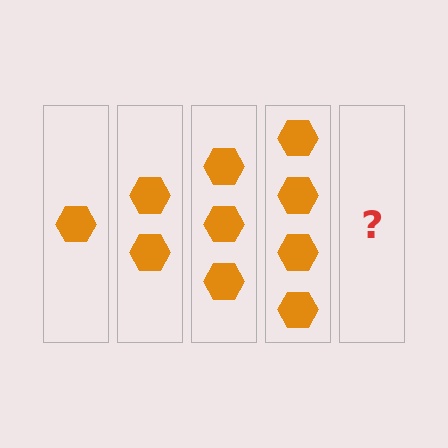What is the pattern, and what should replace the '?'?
The pattern is that each step adds one more hexagon. The '?' should be 5 hexagons.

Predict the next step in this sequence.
The next step is 5 hexagons.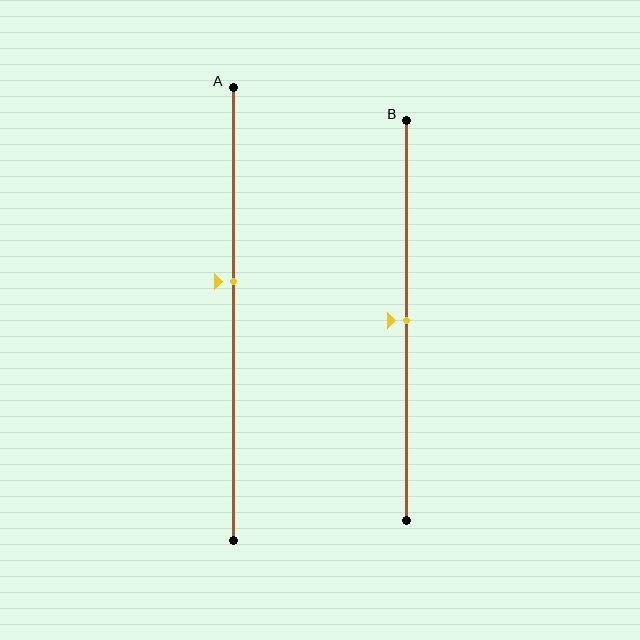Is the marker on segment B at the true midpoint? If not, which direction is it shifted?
Yes, the marker on segment B is at the true midpoint.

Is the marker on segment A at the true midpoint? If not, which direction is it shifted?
No, the marker on segment A is shifted upward by about 7% of the segment length.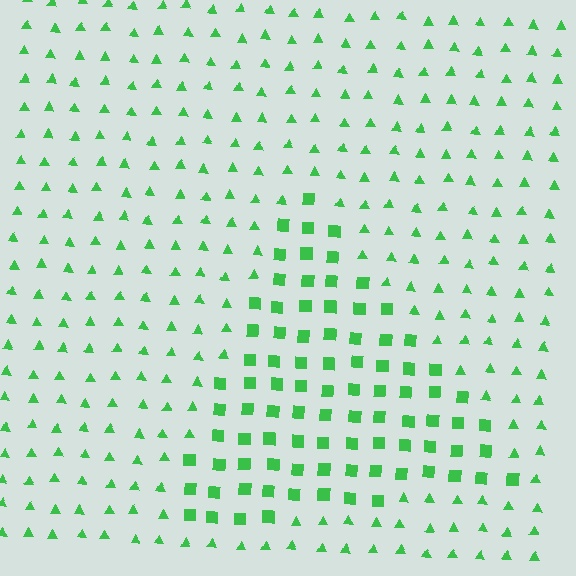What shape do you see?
I see a triangle.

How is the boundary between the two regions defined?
The boundary is defined by a change in element shape: squares inside vs. triangles outside. All elements share the same color and spacing.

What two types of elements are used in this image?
The image uses squares inside the triangle region and triangles outside it.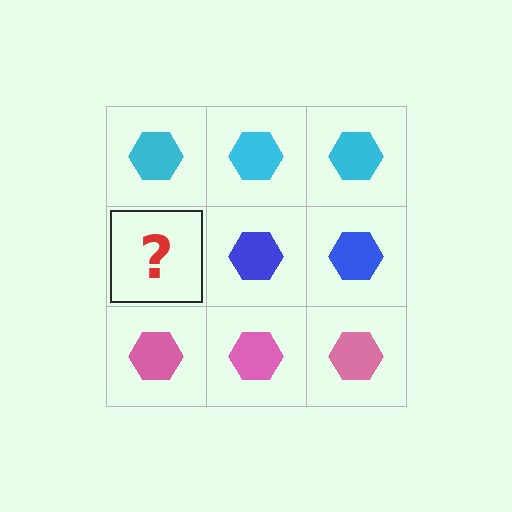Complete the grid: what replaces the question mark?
The question mark should be replaced with a blue hexagon.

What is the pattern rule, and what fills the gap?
The rule is that each row has a consistent color. The gap should be filled with a blue hexagon.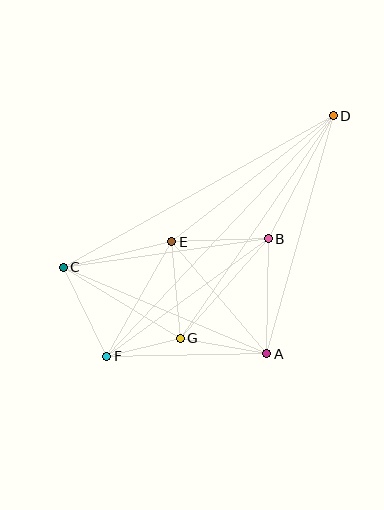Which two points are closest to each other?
Points F and G are closest to each other.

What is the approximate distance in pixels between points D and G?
The distance between D and G is approximately 270 pixels.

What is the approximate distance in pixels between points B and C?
The distance between B and C is approximately 207 pixels.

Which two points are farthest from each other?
Points D and F are farthest from each other.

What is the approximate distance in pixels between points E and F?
The distance between E and F is approximately 132 pixels.